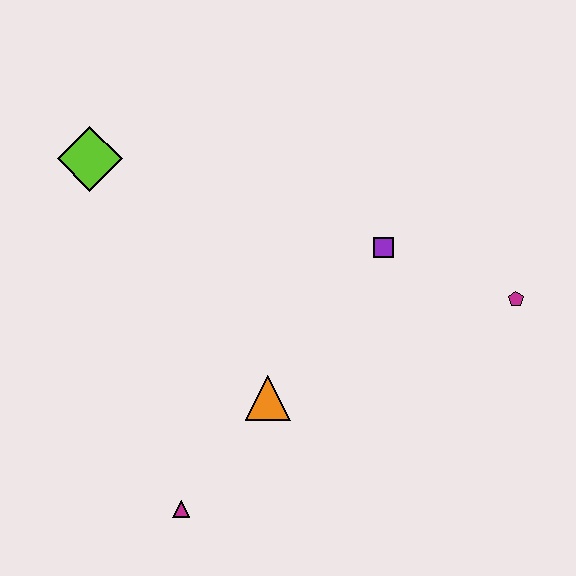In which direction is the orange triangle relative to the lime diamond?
The orange triangle is below the lime diamond.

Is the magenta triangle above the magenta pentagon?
No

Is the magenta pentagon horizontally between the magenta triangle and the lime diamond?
No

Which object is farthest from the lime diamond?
The magenta pentagon is farthest from the lime diamond.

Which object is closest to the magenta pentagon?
The purple square is closest to the magenta pentagon.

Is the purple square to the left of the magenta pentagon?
Yes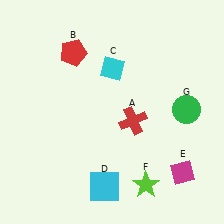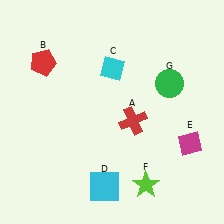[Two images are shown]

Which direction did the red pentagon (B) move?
The red pentagon (B) moved left.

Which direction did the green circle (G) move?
The green circle (G) moved up.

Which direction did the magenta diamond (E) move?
The magenta diamond (E) moved up.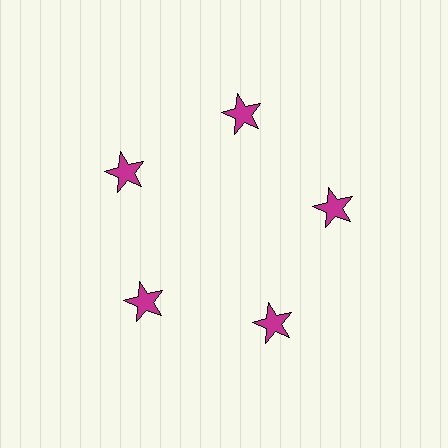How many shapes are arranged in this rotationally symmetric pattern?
There are 5 shapes, arranged in 5 groups of 1.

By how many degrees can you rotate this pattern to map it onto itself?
The pattern maps onto itself every 72 degrees of rotation.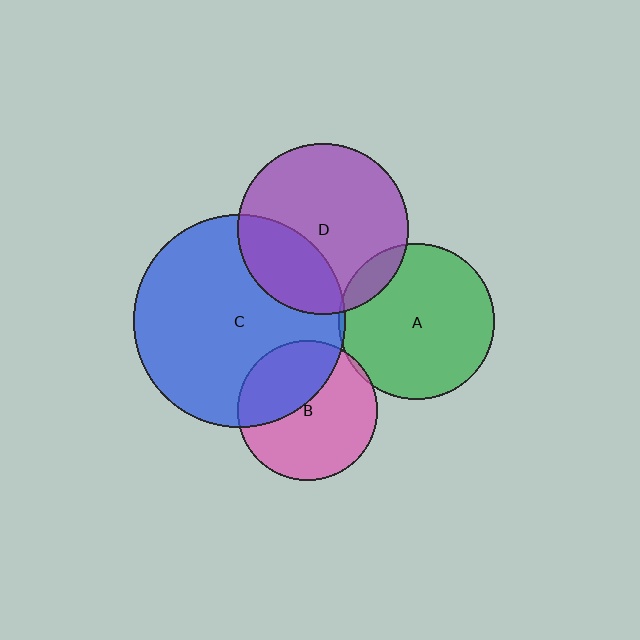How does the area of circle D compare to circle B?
Approximately 1.5 times.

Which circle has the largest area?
Circle C (blue).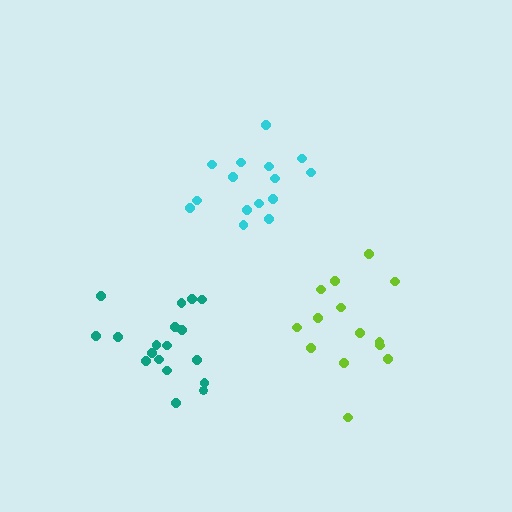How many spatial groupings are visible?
There are 3 spatial groupings.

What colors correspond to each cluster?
The clusters are colored: cyan, teal, lime.